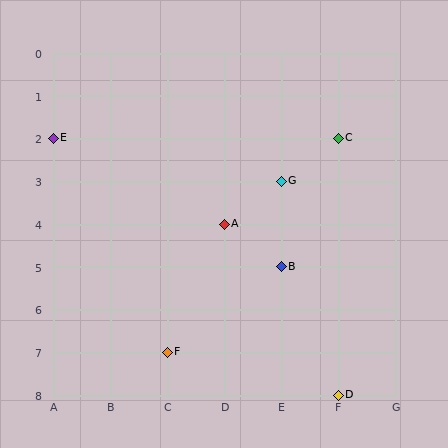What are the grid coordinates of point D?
Point D is at grid coordinates (F, 8).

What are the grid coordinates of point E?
Point E is at grid coordinates (A, 2).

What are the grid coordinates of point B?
Point B is at grid coordinates (E, 5).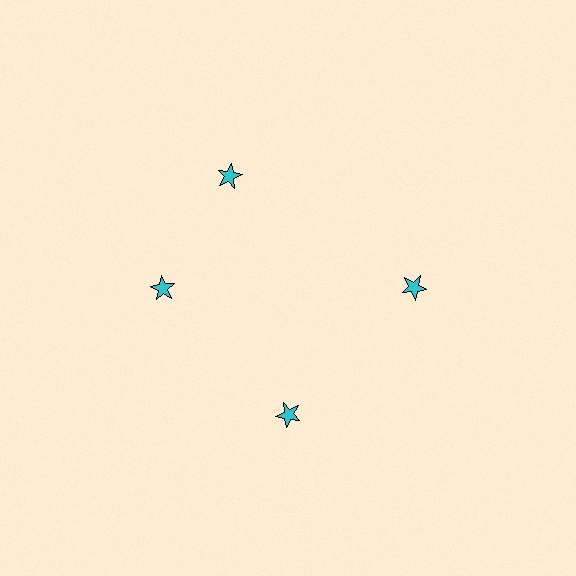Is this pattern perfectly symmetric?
No. The 4 cyan stars are arranged in a ring, but one element near the 12 o'clock position is rotated out of alignment along the ring, breaking the 4-fold rotational symmetry.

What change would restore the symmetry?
The symmetry would be restored by rotating it back into even spacing with its neighbors so that all 4 stars sit at equal angles and equal distance from the center.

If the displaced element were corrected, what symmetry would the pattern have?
It would have 4-fold rotational symmetry — the pattern would map onto itself every 90 degrees.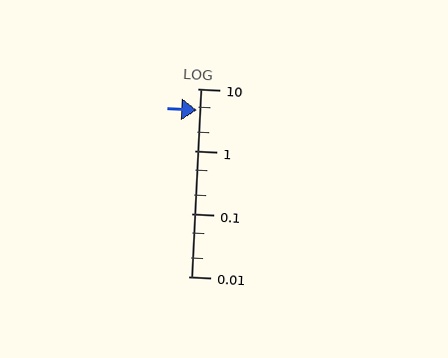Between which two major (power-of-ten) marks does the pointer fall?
The pointer is between 1 and 10.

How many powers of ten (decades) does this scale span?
The scale spans 3 decades, from 0.01 to 10.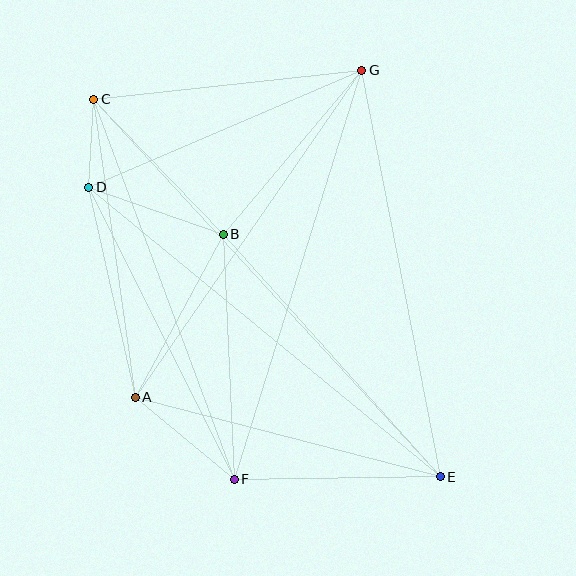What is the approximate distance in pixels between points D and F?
The distance between D and F is approximately 326 pixels.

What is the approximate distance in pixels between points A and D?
The distance between A and D is approximately 215 pixels.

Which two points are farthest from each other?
Points C and E are farthest from each other.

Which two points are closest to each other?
Points C and D are closest to each other.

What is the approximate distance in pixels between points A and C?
The distance between A and C is approximately 301 pixels.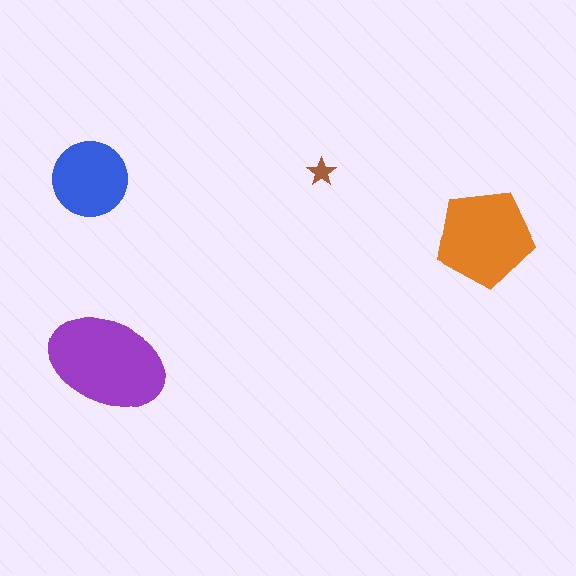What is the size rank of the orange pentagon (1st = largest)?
2nd.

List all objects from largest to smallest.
The purple ellipse, the orange pentagon, the blue circle, the brown star.